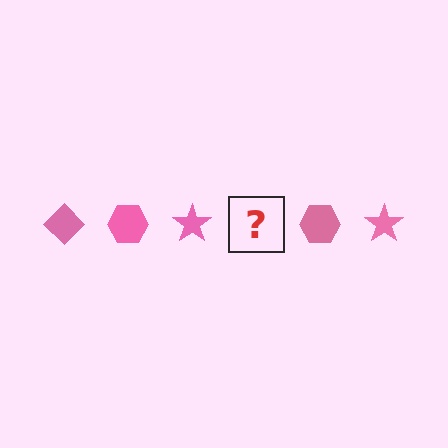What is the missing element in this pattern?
The missing element is a pink diamond.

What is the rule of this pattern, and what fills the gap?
The rule is that the pattern cycles through diamond, hexagon, star shapes in pink. The gap should be filled with a pink diamond.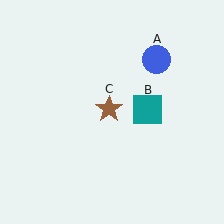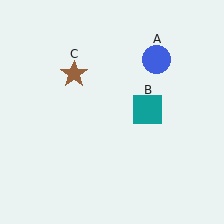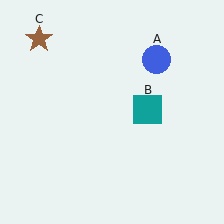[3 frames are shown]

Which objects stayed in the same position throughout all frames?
Blue circle (object A) and teal square (object B) remained stationary.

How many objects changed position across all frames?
1 object changed position: brown star (object C).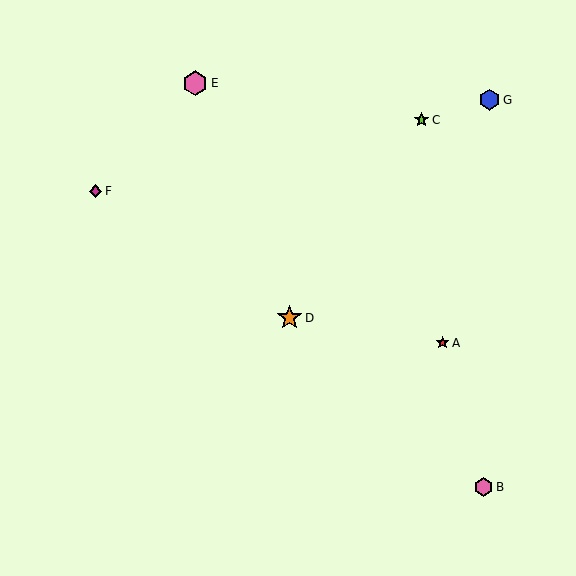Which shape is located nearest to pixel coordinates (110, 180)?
The magenta diamond (labeled F) at (96, 191) is nearest to that location.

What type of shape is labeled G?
Shape G is a blue hexagon.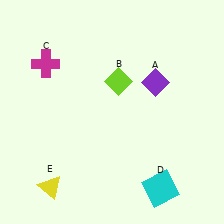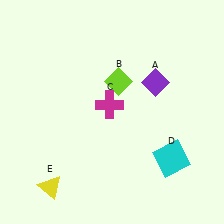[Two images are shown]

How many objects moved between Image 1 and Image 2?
2 objects moved between the two images.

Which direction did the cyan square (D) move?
The cyan square (D) moved up.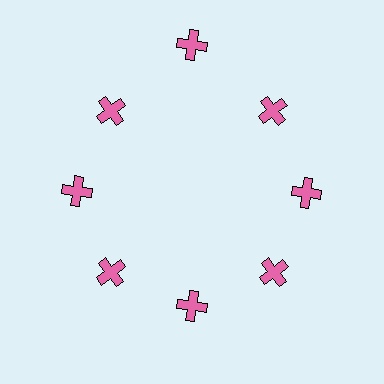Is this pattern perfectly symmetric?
No. The 8 pink crosses are arranged in a ring, but one element near the 12 o'clock position is pushed outward from the center, breaking the 8-fold rotational symmetry.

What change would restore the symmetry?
The symmetry would be restored by moving it inward, back onto the ring so that all 8 crosses sit at equal angles and equal distance from the center.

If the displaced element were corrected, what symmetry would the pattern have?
It would have 8-fold rotational symmetry — the pattern would map onto itself every 45 degrees.